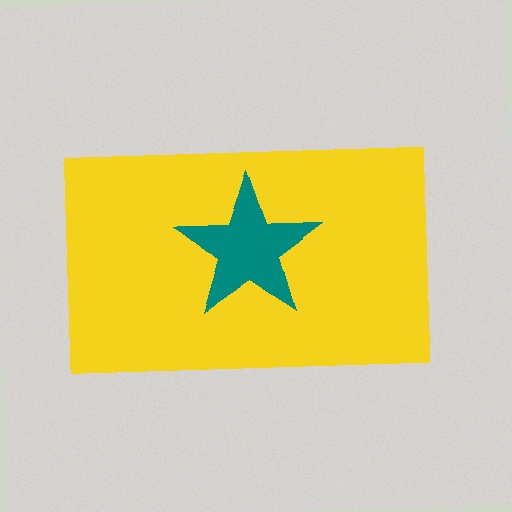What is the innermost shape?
The teal star.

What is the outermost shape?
The yellow rectangle.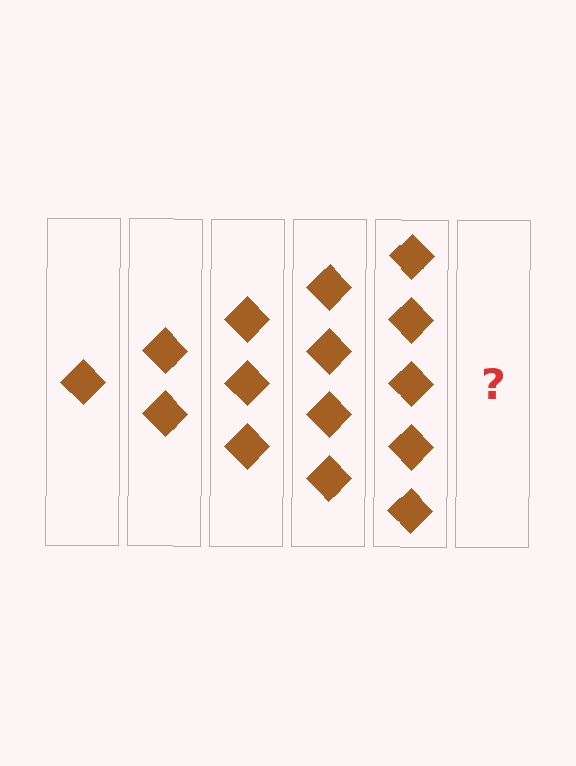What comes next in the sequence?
The next element should be 6 diamonds.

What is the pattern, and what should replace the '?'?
The pattern is that each step adds one more diamond. The '?' should be 6 diamonds.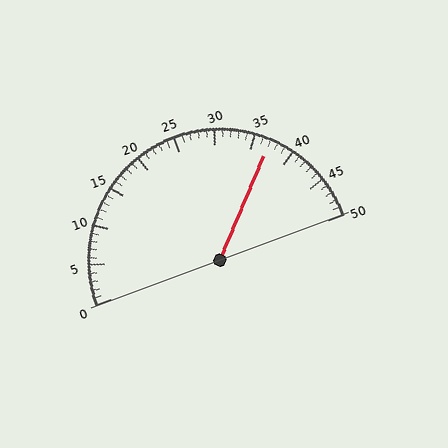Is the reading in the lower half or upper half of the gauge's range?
The reading is in the upper half of the range (0 to 50).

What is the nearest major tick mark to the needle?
The nearest major tick mark is 35.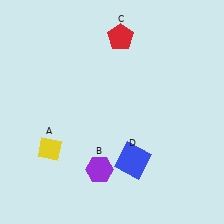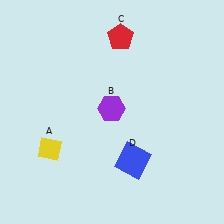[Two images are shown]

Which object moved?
The purple hexagon (B) moved up.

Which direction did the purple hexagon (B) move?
The purple hexagon (B) moved up.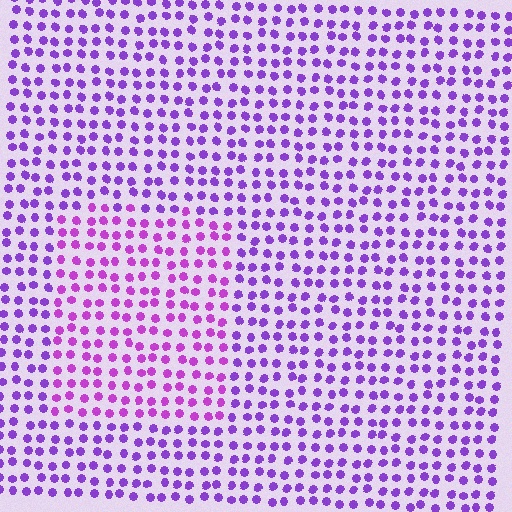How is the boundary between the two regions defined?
The boundary is defined purely by a slight shift in hue (about 24 degrees). Spacing, size, and orientation are identical on both sides.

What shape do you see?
I see a rectangle.